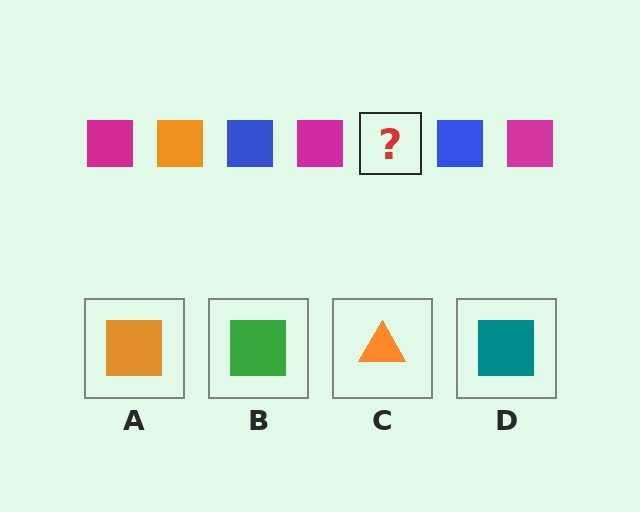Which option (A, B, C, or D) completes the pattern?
A.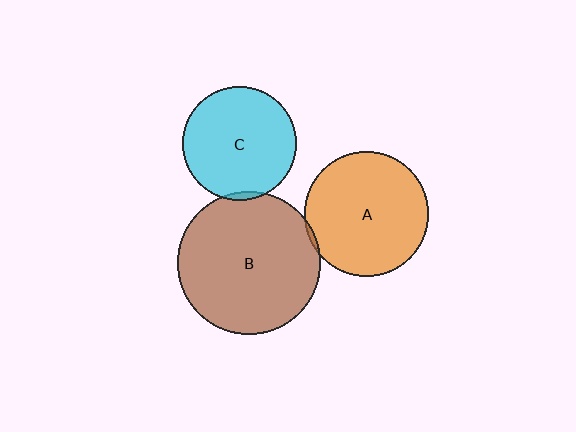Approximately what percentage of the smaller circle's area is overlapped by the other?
Approximately 5%.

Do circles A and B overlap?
Yes.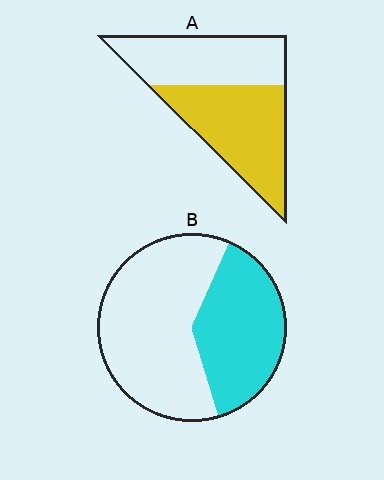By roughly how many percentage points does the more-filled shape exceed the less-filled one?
By roughly 15 percentage points (A over B).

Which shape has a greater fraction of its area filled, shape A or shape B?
Shape A.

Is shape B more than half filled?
No.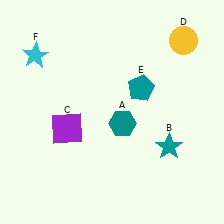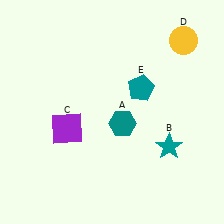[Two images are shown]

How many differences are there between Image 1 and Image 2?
There is 1 difference between the two images.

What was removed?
The cyan star (F) was removed in Image 2.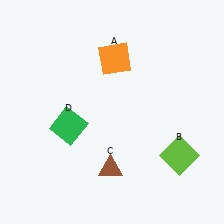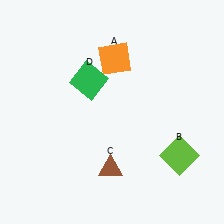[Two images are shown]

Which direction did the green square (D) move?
The green square (D) moved up.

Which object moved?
The green square (D) moved up.